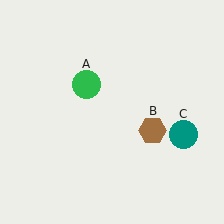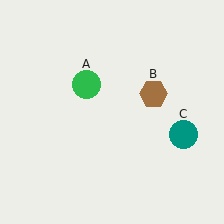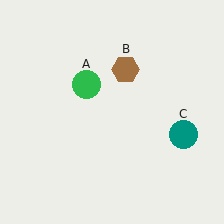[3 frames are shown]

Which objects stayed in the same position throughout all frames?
Green circle (object A) and teal circle (object C) remained stationary.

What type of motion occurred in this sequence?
The brown hexagon (object B) rotated counterclockwise around the center of the scene.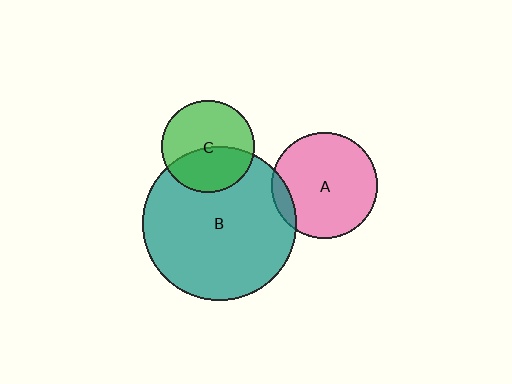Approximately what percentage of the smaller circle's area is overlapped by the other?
Approximately 10%.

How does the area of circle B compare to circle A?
Approximately 2.1 times.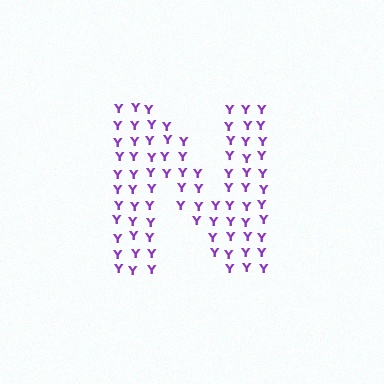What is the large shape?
The large shape is the letter N.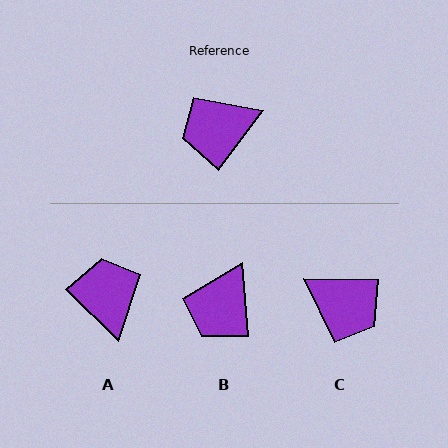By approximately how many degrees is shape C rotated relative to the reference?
Approximately 127 degrees counter-clockwise.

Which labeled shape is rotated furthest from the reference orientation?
C, about 127 degrees away.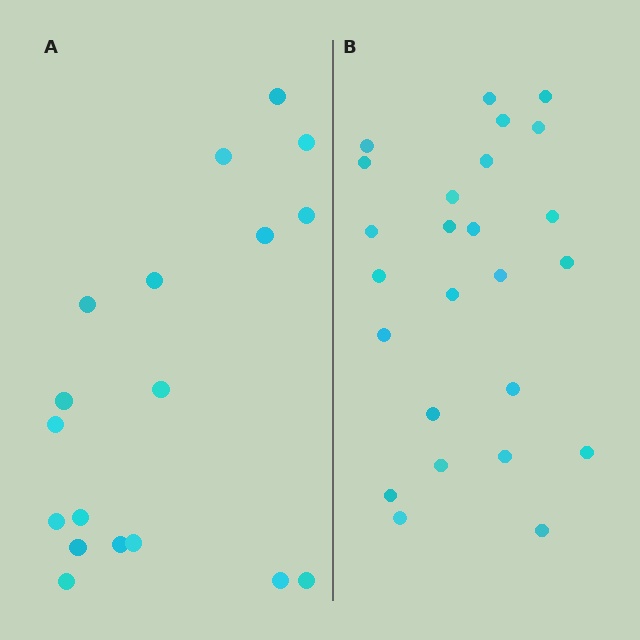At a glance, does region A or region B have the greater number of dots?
Region B (the right region) has more dots.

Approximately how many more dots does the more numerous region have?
Region B has roughly 8 or so more dots than region A.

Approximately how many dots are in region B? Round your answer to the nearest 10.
About 20 dots. (The exact count is 25, which rounds to 20.)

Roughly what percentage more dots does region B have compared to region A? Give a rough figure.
About 40% more.